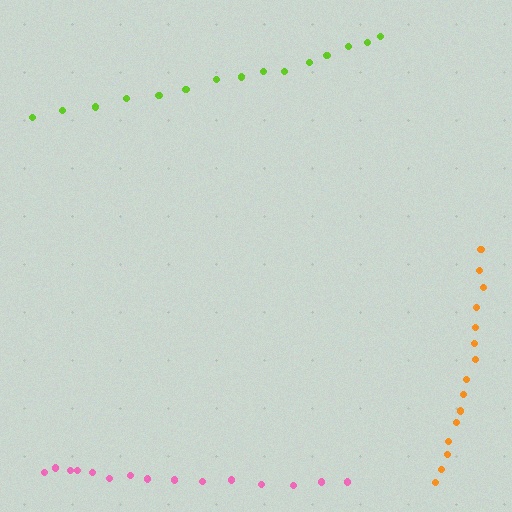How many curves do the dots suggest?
There are 3 distinct paths.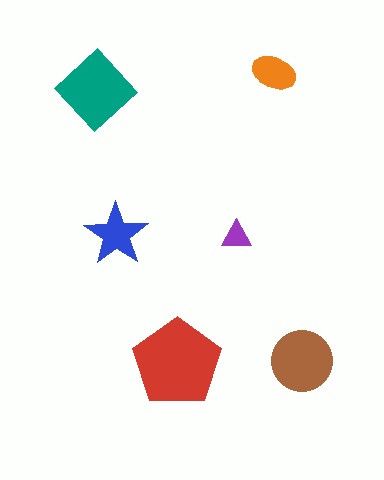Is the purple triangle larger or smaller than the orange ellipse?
Smaller.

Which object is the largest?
The red pentagon.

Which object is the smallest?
The purple triangle.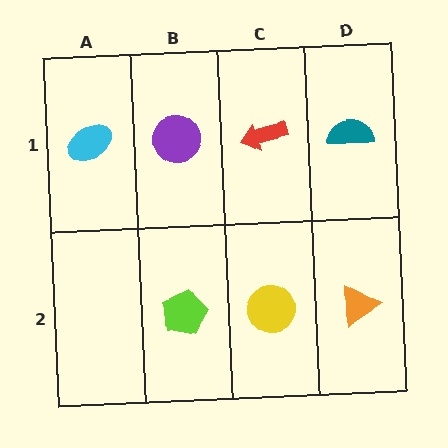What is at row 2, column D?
An orange triangle.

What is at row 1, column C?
A red arrow.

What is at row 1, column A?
A cyan ellipse.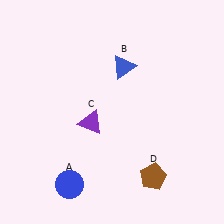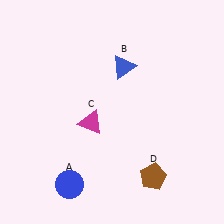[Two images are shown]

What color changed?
The triangle (C) changed from purple in Image 1 to magenta in Image 2.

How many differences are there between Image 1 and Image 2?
There is 1 difference between the two images.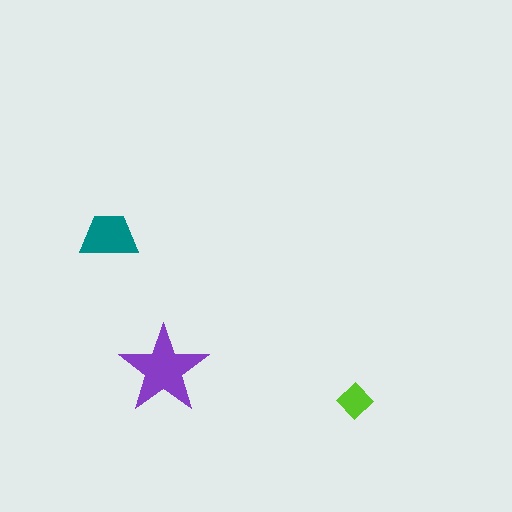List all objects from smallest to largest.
The lime diamond, the teal trapezoid, the purple star.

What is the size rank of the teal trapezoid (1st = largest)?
2nd.